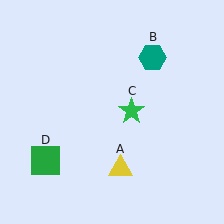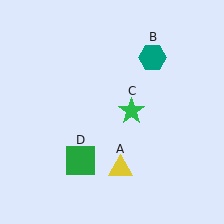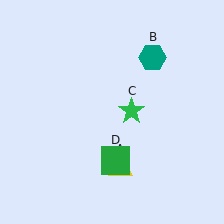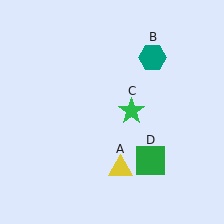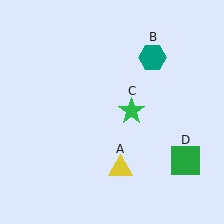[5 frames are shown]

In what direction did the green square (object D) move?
The green square (object D) moved right.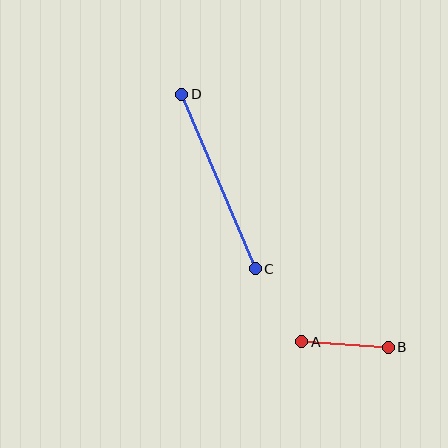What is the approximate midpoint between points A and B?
The midpoint is at approximately (345, 344) pixels.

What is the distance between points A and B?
The distance is approximately 87 pixels.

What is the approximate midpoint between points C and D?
The midpoint is at approximately (218, 182) pixels.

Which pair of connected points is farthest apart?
Points C and D are farthest apart.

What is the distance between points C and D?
The distance is approximately 189 pixels.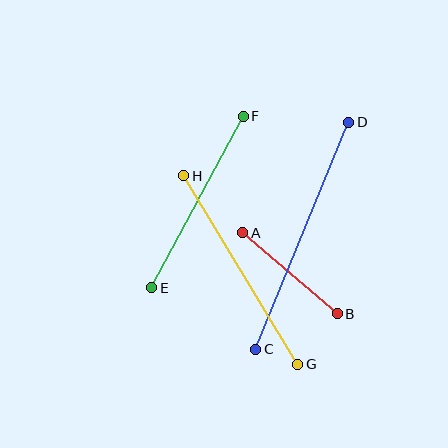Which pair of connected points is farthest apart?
Points C and D are farthest apart.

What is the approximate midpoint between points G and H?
The midpoint is at approximately (241, 270) pixels.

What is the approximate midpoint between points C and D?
The midpoint is at approximately (302, 236) pixels.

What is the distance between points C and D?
The distance is approximately 245 pixels.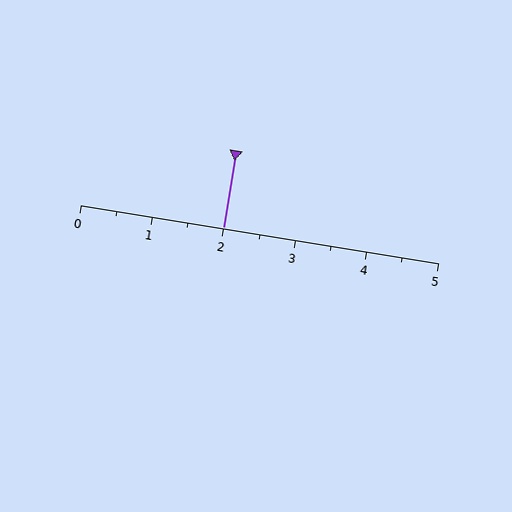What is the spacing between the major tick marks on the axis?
The major ticks are spaced 1 apart.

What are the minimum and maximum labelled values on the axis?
The axis runs from 0 to 5.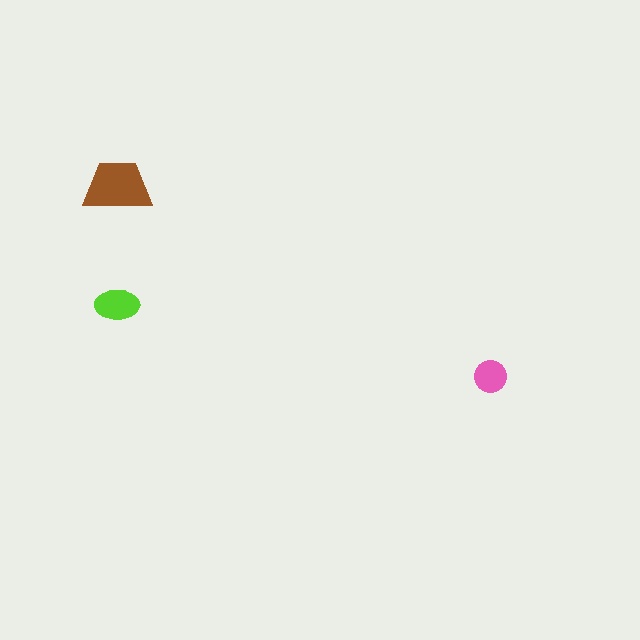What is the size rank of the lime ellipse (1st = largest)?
2nd.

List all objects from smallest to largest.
The pink circle, the lime ellipse, the brown trapezoid.